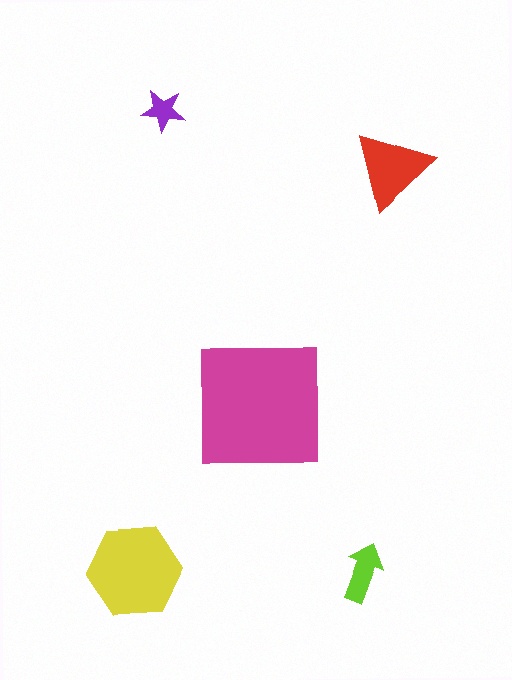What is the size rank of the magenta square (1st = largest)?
1st.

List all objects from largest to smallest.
The magenta square, the yellow hexagon, the red triangle, the lime arrow, the purple star.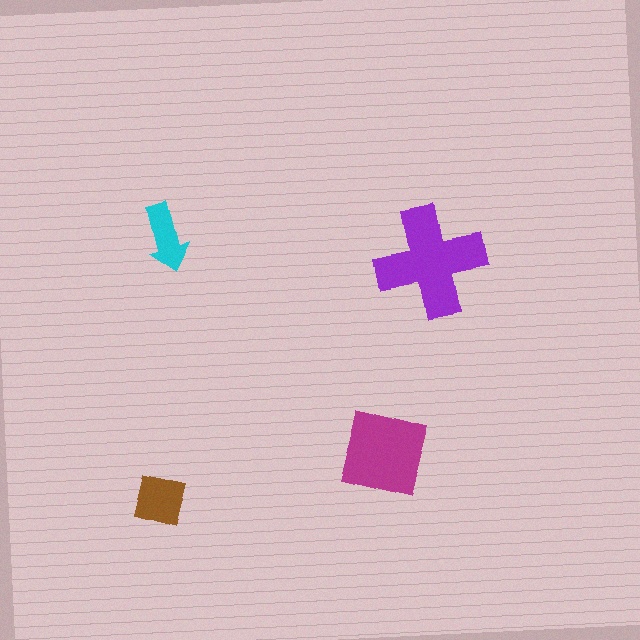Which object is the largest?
The purple cross.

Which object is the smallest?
The cyan arrow.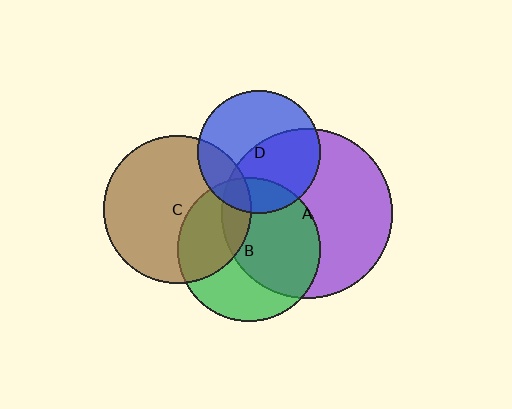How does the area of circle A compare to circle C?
Approximately 1.3 times.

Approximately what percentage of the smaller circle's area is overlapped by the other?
Approximately 55%.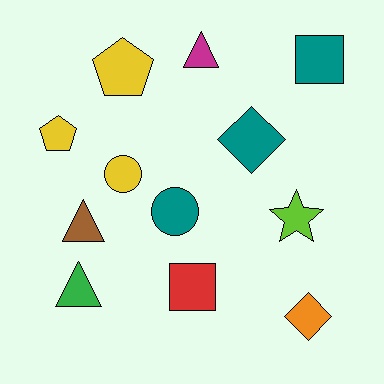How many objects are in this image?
There are 12 objects.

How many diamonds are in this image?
There are 2 diamonds.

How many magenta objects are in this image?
There is 1 magenta object.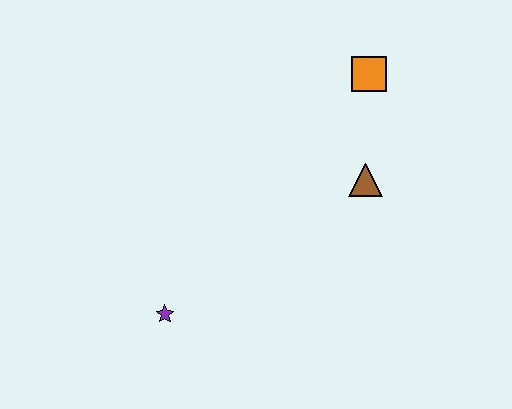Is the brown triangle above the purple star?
Yes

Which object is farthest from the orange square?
The purple star is farthest from the orange square.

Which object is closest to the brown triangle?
The orange square is closest to the brown triangle.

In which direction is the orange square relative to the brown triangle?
The orange square is above the brown triangle.